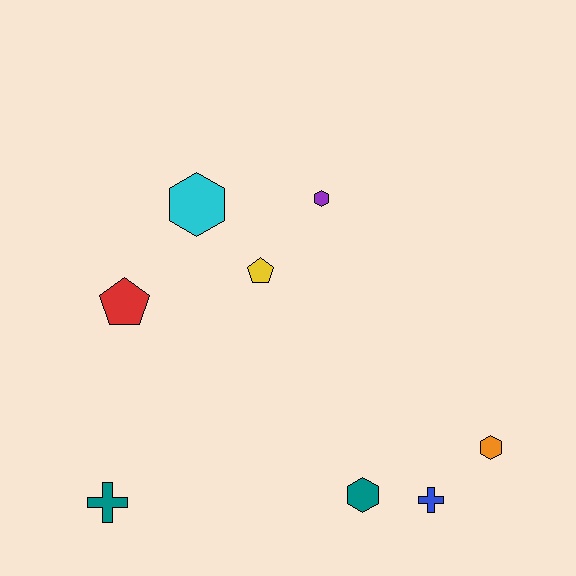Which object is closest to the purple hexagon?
The yellow pentagon is closest to the purple hexagon.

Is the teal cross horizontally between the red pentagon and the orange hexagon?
No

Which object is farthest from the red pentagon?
The orange hexagon is farthest from the red pentagon.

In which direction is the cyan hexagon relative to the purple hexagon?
The cyan hexagon is to the left of the purple hexagon.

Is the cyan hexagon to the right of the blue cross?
No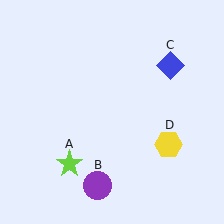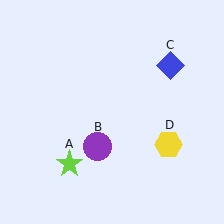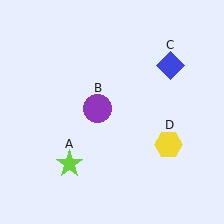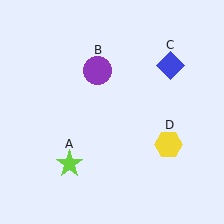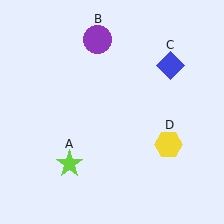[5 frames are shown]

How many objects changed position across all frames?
1 object changed position: purple circle (object B).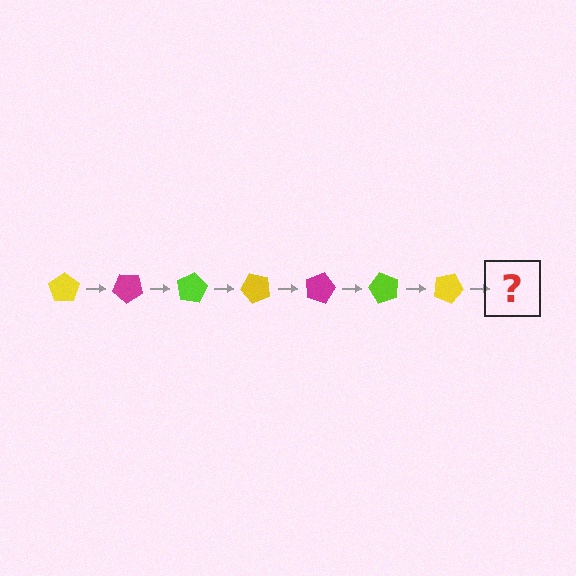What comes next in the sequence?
The next element should be a magenta pentagon, rotated 280 degrees from the start.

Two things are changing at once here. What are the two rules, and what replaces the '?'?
The two rules are that it rotates 40 degrees each step and the color cycles through yellow, magenta, and lime. The '?' should be a magenta pentagon, rotated 280 degrees from the start.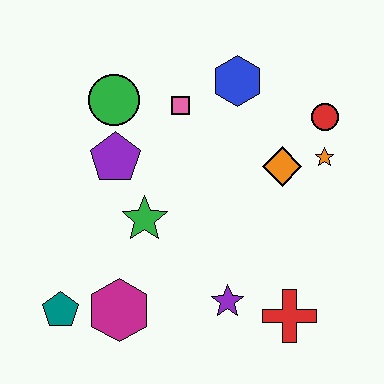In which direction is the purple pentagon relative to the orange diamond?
The purple pentagon is to the left of the orange diamond.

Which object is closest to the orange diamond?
The orange star is closest to the orange diamond.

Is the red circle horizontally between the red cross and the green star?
No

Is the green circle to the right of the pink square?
No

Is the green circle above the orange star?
Yes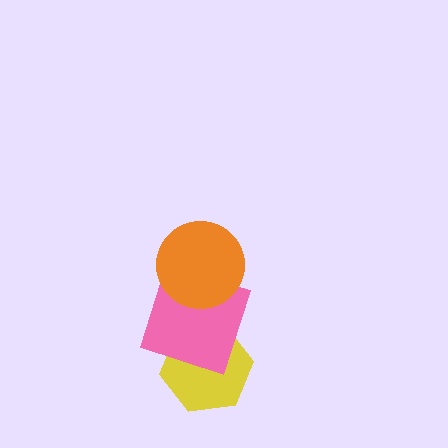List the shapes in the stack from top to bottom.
From top to bottom: the orange circle, the pink square, the yellow hexagon.